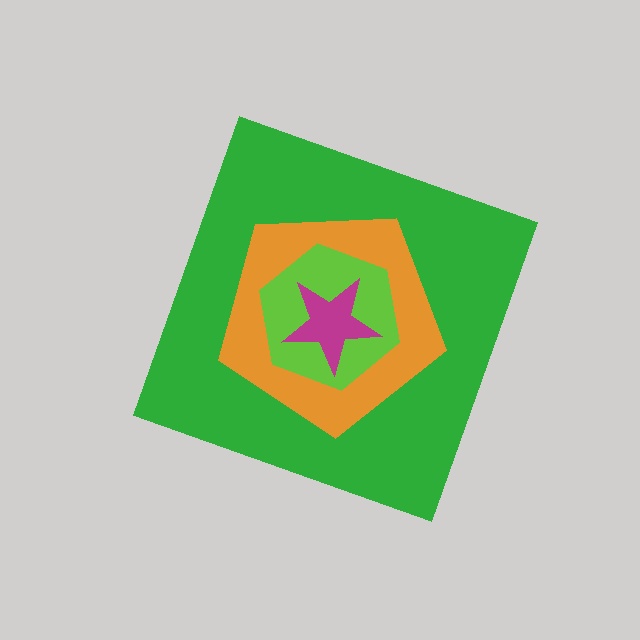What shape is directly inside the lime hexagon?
The magenta star.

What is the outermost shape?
The green diamond.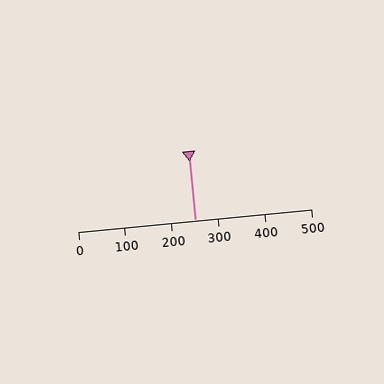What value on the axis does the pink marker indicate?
The marker indicates approximately 250.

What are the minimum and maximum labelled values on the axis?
The axis runs from 0 to 500.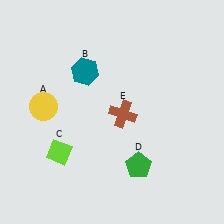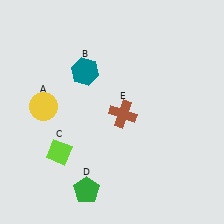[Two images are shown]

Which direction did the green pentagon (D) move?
The green pentagon (D) moved left.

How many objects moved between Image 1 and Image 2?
1 object moved between the two images.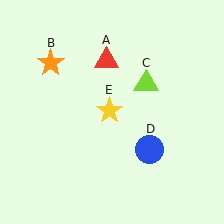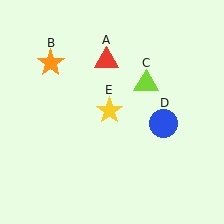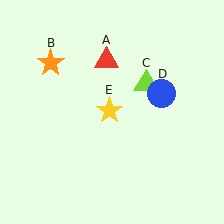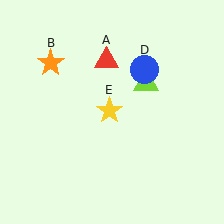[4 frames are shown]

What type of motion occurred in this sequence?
The blue circle (object D) rotated counterclockwise around the center of the scene.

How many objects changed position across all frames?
1 object changed position: blue circle (object D).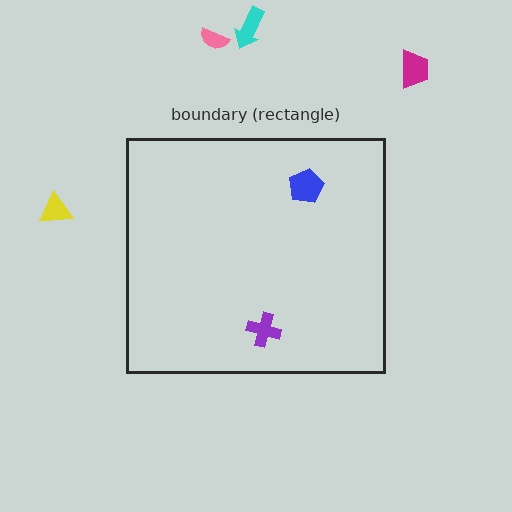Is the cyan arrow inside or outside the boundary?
Outside.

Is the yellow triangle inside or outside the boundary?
Outside.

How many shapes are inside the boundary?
2 inside, 4 outside.